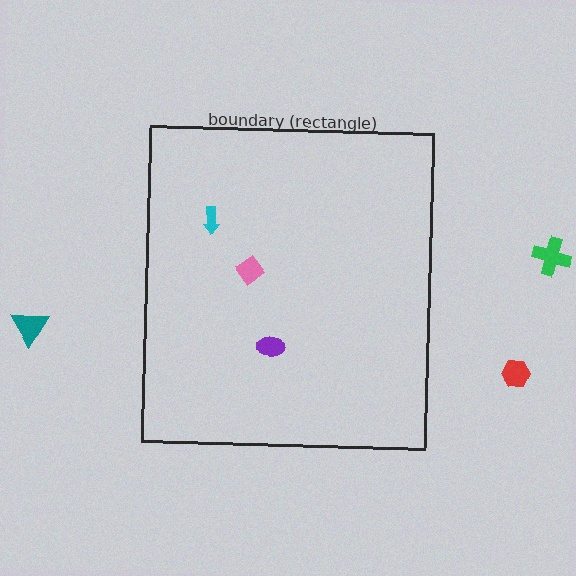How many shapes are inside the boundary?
3 inside, 3 outside.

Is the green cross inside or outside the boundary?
Outside.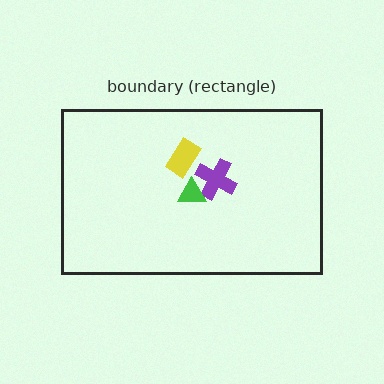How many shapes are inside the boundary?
3 inside, 0 outside.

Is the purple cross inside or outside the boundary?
Inside.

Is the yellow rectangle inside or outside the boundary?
Inside.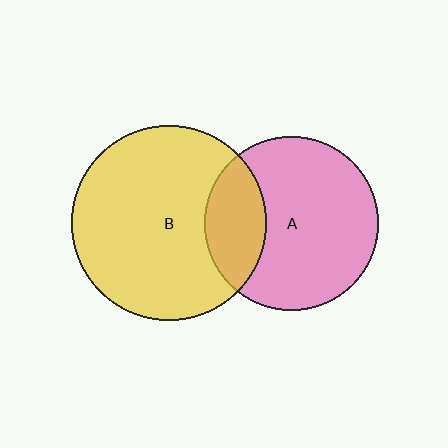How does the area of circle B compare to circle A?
Approximately 1.3 times.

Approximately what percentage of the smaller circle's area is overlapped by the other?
Approximately 25%.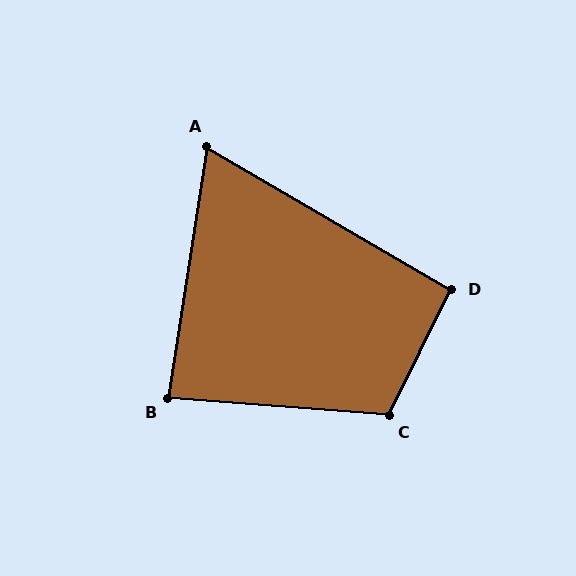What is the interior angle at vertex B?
Approximately 86 degrees (approximately right).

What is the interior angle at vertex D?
Approximately 94 degrees (approximately right).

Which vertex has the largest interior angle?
C, at approximately 111 degrees.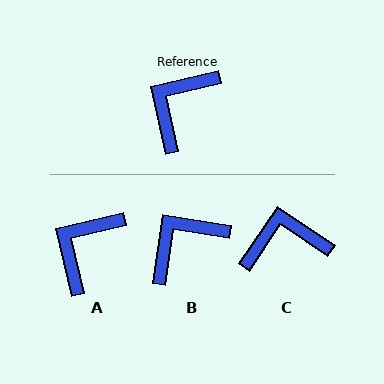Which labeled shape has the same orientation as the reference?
A.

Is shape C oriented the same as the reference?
No, it is off by about 47 degrees.